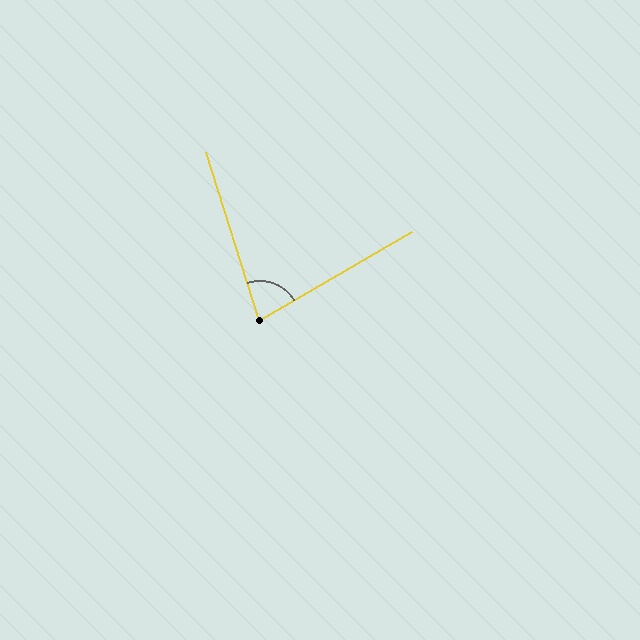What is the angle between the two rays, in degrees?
Approximately 77 degrees.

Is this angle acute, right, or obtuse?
It is acute.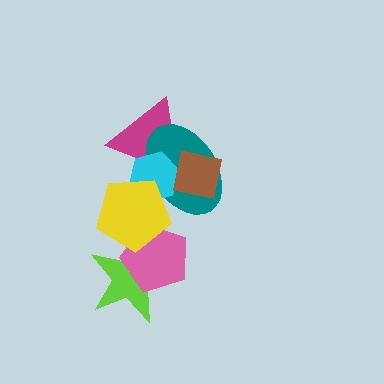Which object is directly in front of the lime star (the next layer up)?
The pink pentagon is directly in front of the lime star.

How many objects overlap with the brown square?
3 objects overlap with the brown square.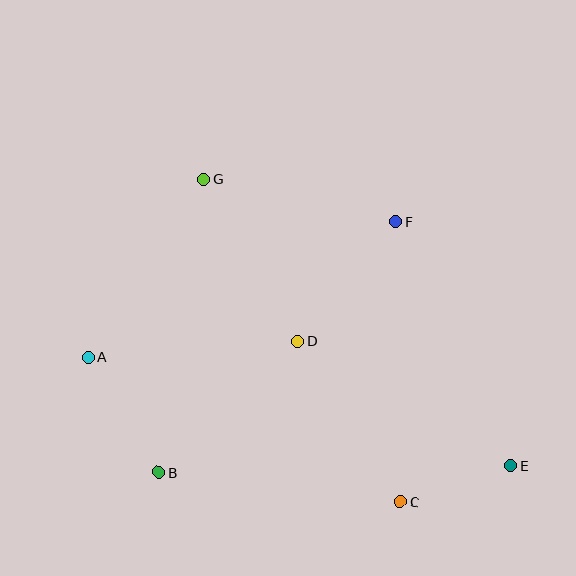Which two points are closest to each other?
Points C and E are closest to each other.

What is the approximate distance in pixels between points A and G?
The distance between A and G is approximately 212 pixels.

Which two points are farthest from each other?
Points A and E are farthest from each other.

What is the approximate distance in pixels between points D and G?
The distance between D and G is approximately 188 pixels.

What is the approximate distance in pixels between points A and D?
The distance between A and D is approximately 210 pixels.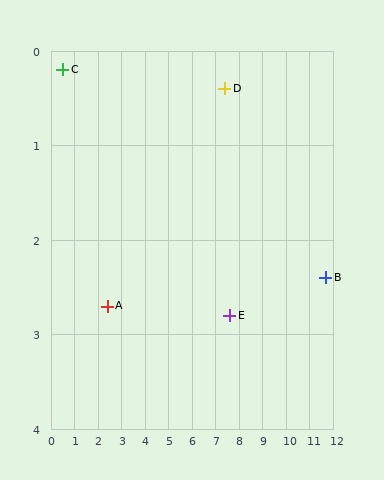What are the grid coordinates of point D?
Point D is at approximately (7.4, 0.4).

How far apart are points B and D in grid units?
Points B and D are about 4.7 grid units apart.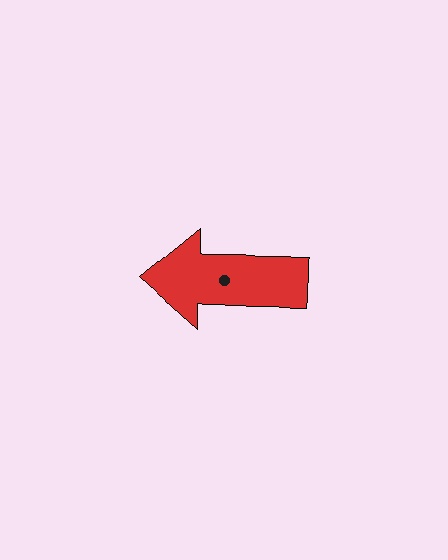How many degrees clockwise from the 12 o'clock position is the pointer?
Approximately 271 degrees.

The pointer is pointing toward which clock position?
Roughly 9 o'clock.